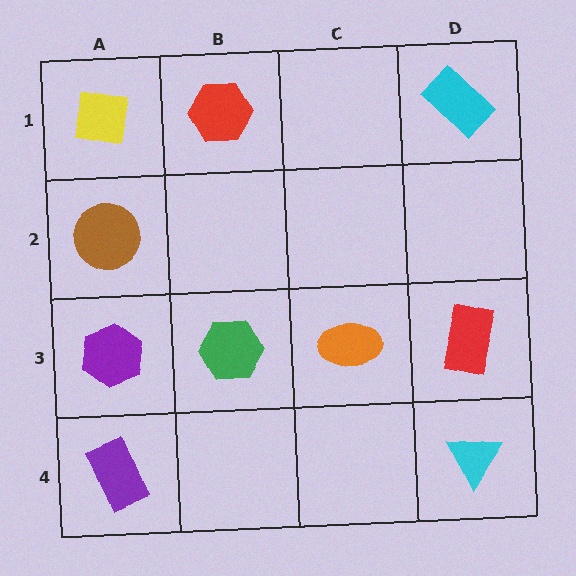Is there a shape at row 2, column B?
No, that cell is empty.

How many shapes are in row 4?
2 shapes.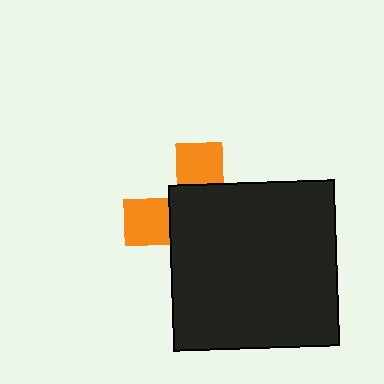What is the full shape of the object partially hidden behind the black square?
The partially hidden object is an orange cross.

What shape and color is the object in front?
The object in front is a black square.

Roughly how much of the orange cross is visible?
A small part of it is visible (roughly 32%).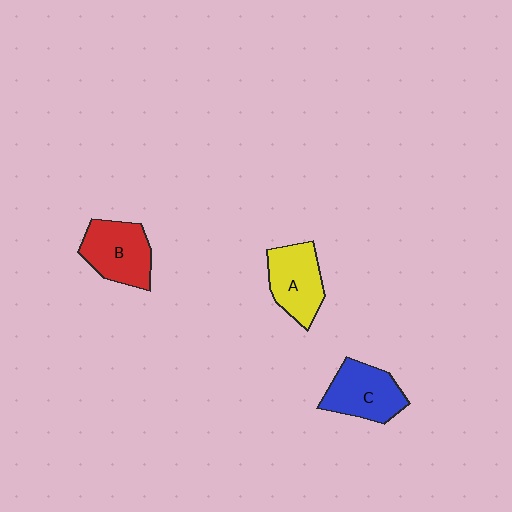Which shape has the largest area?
Shape B (red).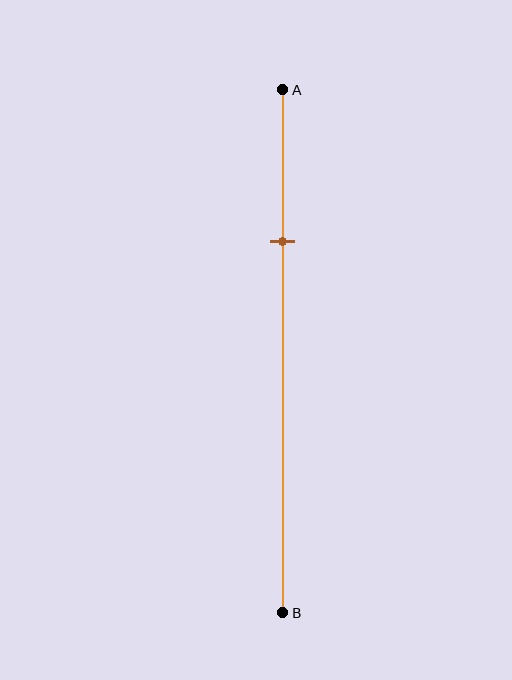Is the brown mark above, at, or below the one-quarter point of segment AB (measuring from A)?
The brown mark is below the one-quarter point of segment AB.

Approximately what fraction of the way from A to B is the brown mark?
The brown mark is approximately 30% of the way from A to B.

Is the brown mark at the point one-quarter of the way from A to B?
No, the mark is at about 30% from A, not at the 25% one-quarter point.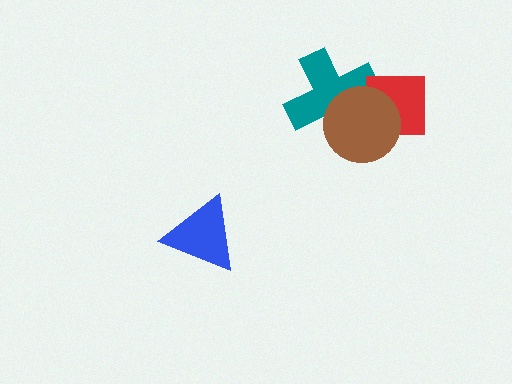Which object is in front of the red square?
The brown circle is in front of the red square.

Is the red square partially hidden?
Yes, it is partially covered by another shape.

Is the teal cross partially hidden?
Yes, it is partially covered by another shape.